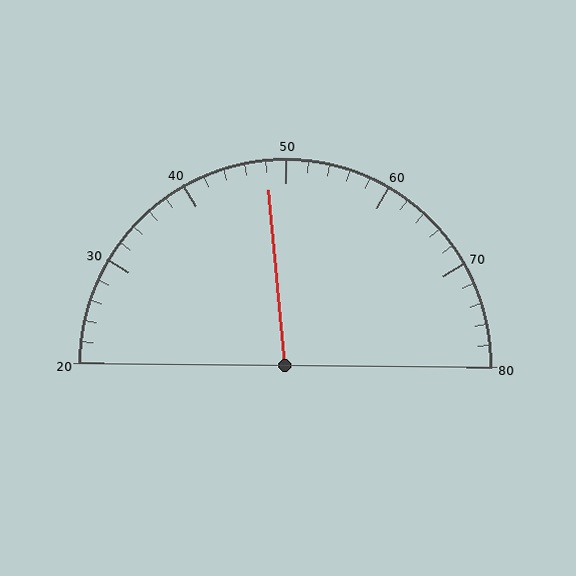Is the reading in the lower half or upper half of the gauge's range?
The reading is in the lower half of the range (20 to 80).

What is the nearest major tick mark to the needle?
The nearest major tick mark is 50.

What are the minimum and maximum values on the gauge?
The gauge ranges from 20 to 80.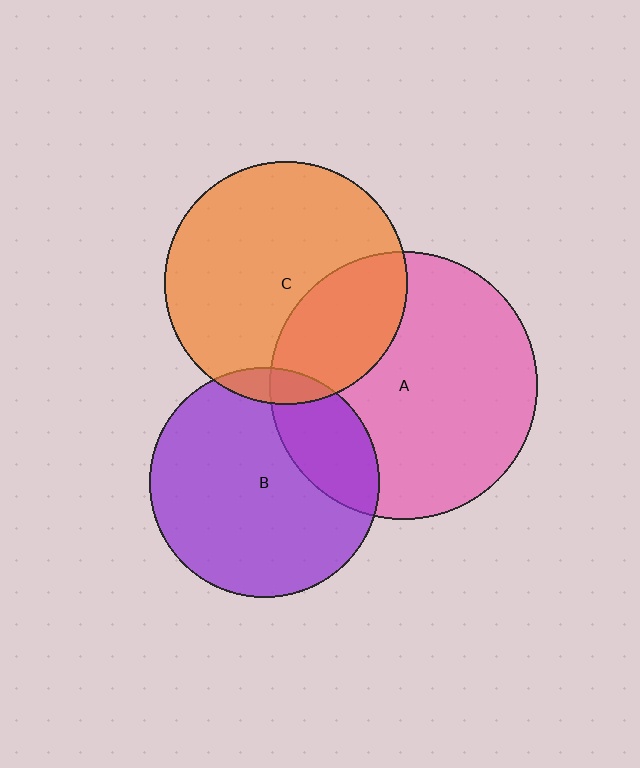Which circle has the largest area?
Circle A (pink).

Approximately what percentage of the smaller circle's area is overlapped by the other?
Approximately 5%.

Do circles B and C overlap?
Yes.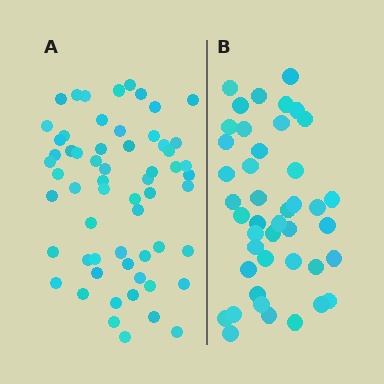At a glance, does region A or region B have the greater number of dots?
Region A (the left region) has more dots.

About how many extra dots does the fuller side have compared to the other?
Region A has approximately 15 more dots than region B.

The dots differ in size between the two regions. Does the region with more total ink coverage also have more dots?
No. Region B has more total ink coverage because its dots are larger, but region A actually contains more individual dots. Total area can be misleading — the number of items is what matters here.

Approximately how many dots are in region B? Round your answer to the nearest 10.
About 40 dots. (The exact count is 43, which rounds to 40.)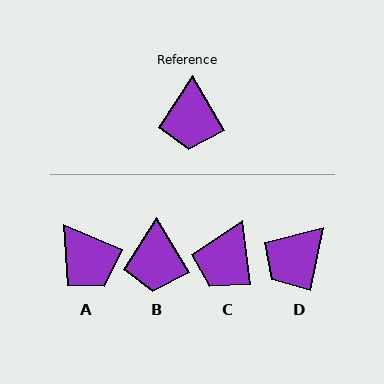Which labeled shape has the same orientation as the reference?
B.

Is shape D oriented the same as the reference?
No, it is off by about 42 degrees.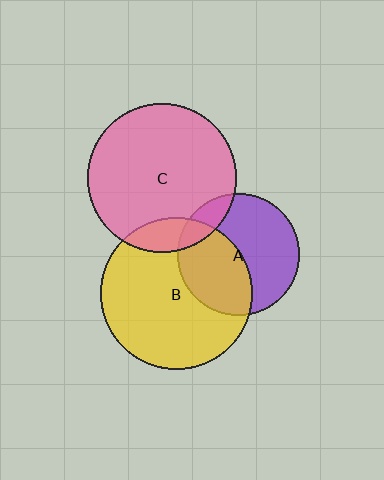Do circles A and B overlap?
Yes.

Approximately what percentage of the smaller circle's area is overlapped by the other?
Approximately 45%.